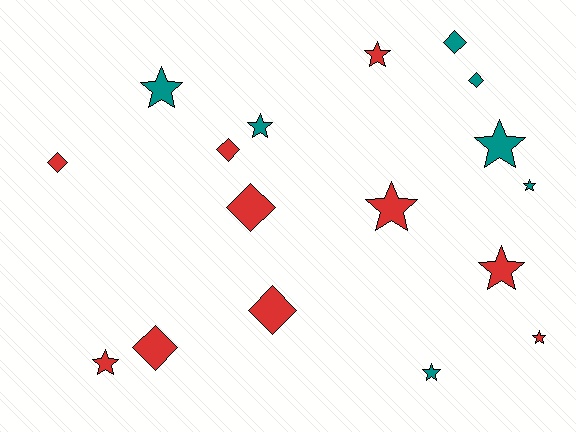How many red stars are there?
There are 5 red stars.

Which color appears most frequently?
Red, with 10 objects.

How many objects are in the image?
There are 17 objects.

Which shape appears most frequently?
Star, with 10 objects.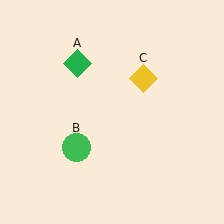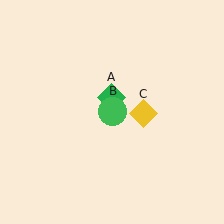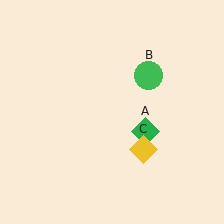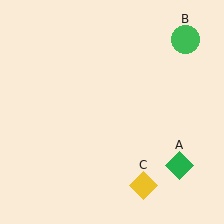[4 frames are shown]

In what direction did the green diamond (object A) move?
The green diamond (object A) moved down and to the right.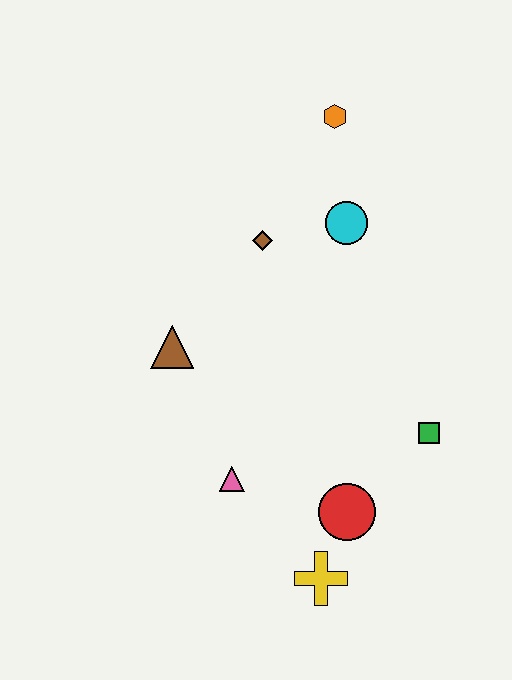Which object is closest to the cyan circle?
The brown diamond is closest to the cyan circle.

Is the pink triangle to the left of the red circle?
Yes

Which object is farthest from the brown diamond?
The yellow cross is farthest from the brown diamond.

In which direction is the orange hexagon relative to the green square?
The orange hexagon is above the green square.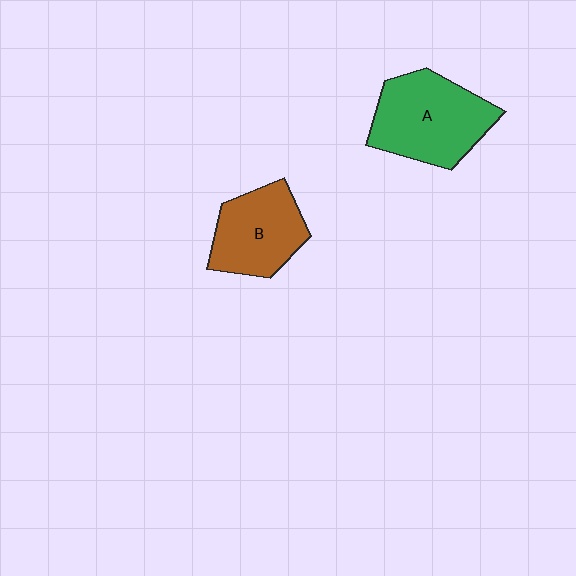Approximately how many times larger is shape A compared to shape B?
Approximately 1.3 times.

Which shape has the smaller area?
Shape B (brown).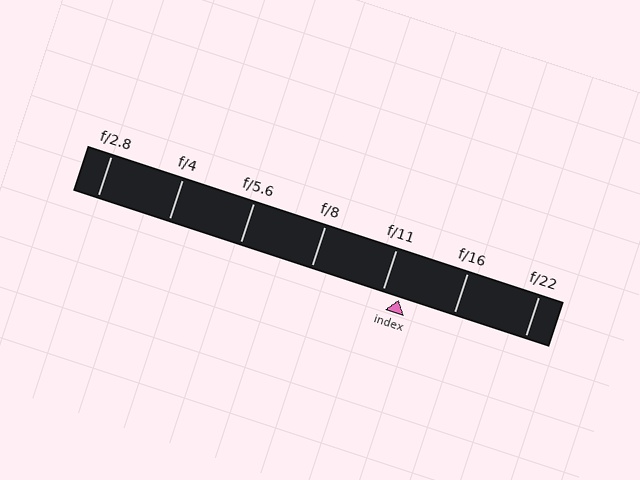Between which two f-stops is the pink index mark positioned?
The index mark is between f/11 and f/16.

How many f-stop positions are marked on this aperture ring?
There are 7 f-stop positions marked.